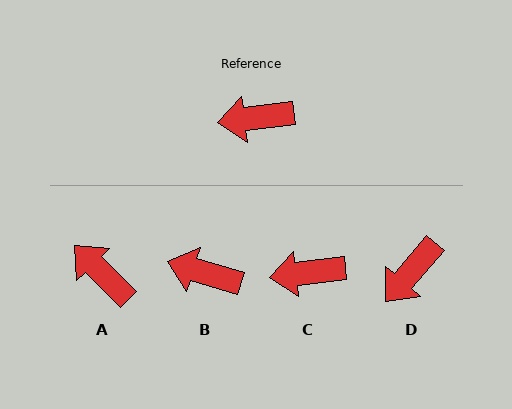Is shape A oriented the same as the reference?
No, it is off by about 53 degrees.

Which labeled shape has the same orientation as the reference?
C.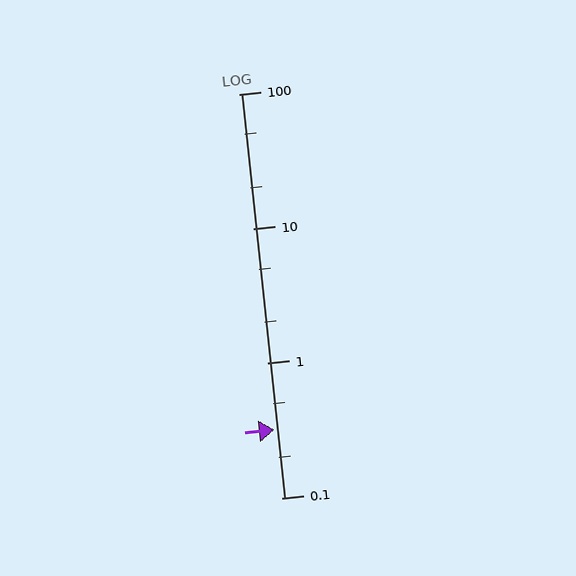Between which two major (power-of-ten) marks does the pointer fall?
The pointer is between 0.1 and 1.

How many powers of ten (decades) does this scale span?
The scale spans 3 decades, from 0.1 to 100.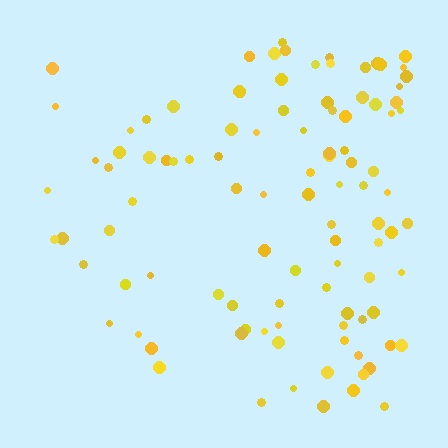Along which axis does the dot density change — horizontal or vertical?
Horizontal.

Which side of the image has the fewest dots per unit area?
The left.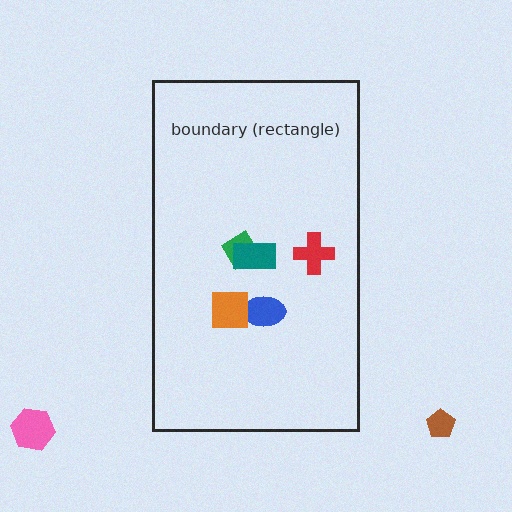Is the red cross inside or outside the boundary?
Inside.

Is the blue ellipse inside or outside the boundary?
Inside.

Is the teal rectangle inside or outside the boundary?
Inside.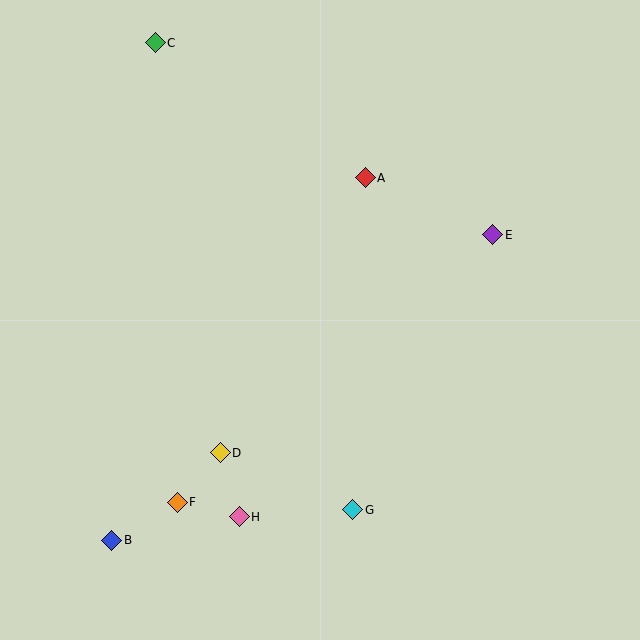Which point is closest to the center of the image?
Point A at (365, 178) is closest to the center.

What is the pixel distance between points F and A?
The distance between F and A is 375 pixels.